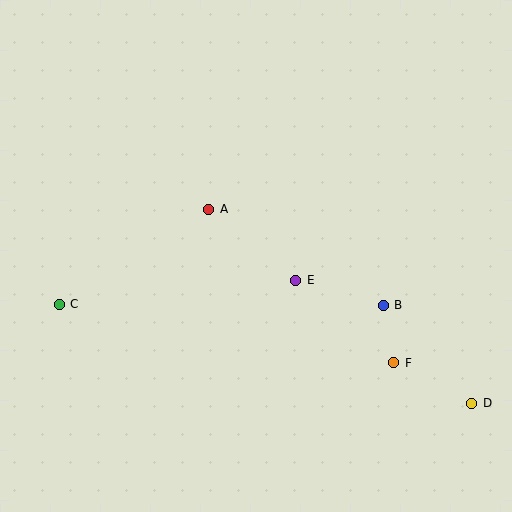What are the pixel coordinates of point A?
Point A is at (209, 209).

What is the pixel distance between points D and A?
The distance between D and A is 327 pixels.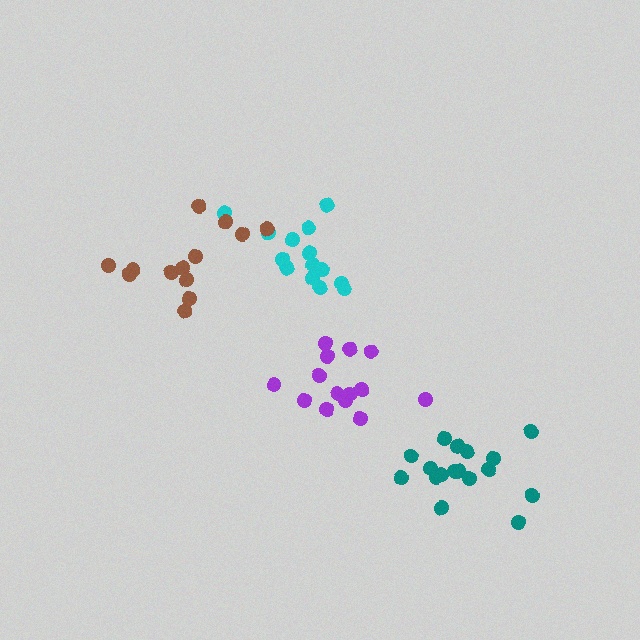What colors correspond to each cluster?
The clusters are colored: teal, cyan, purple, brown.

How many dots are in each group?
Group 1: 17 dots, Group 2: 14 dots, Group 3: 14 dots, Group 4: 13 dots (58 total).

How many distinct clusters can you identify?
There are 4 distinct clusters.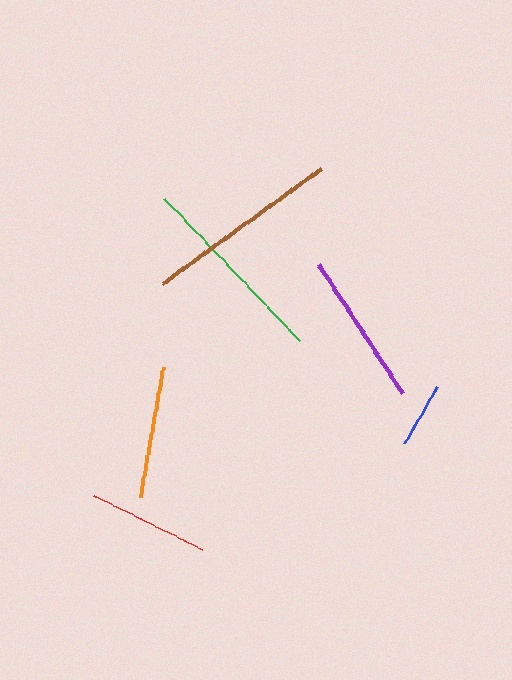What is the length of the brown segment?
The brown segment is approximately 196 pixels long.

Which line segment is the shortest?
The blue line is the shortest at approximately 66 pixels.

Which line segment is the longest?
The green line is the longest at approximately 197 pixels.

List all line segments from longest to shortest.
From longest to shortest: green, brown, purple, orange, red, blue.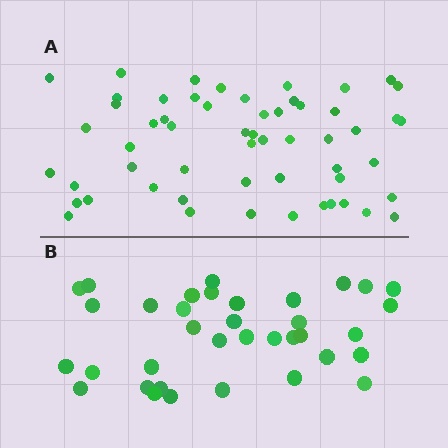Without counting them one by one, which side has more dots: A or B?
Region A (the top region) has more dots.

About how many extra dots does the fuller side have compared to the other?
Region A has approximately 20 more dots than region B.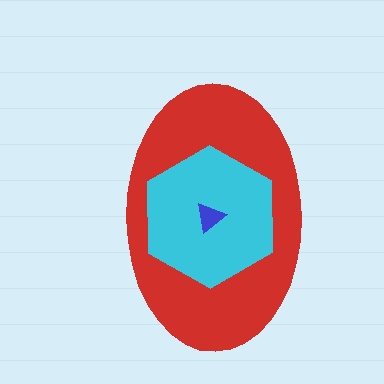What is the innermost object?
The blue triangle.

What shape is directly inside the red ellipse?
The cyan hexagon.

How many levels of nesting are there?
3.